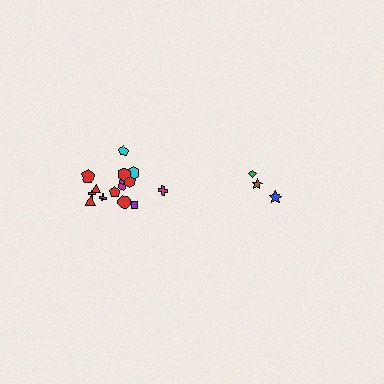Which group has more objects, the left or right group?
The left group.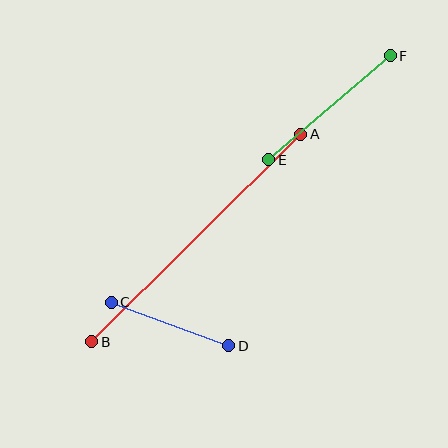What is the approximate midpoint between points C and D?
The midpoint is at approximately (170, 324) pixels.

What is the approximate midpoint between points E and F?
The midpoint is at approximately (329, 108) pixels.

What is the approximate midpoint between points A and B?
The midpoint is at approximately (196, 238) pixels.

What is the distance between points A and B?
The distance is approximately 295 pixels.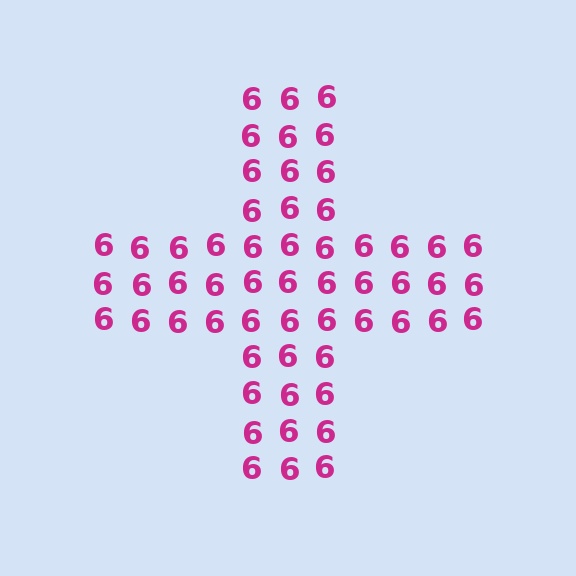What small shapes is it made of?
It is made of small digit 6's.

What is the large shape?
The large shape is a cross.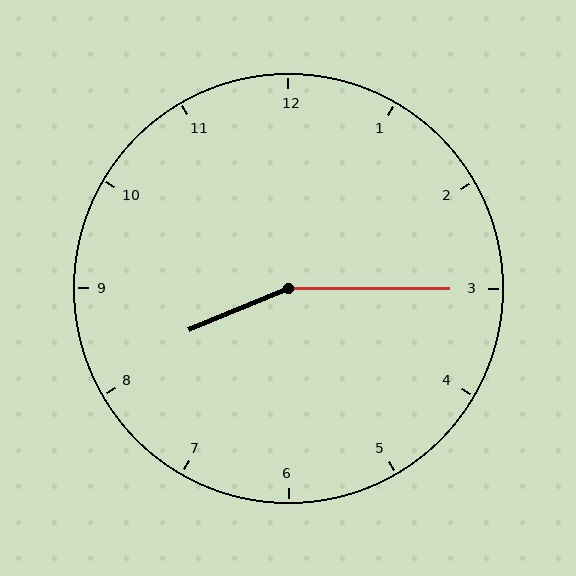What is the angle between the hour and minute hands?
Approximately 158 degrees.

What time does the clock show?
8:15.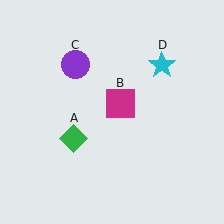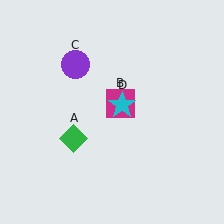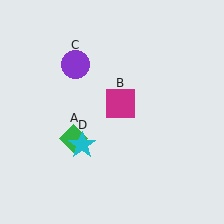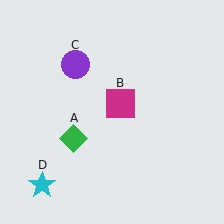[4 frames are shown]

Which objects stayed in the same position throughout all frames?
Green diamond (object A) and magenta square (object B) and purple circle (object C) remained stationary.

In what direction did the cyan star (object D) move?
The cyan star (object D) moved down and to the left.